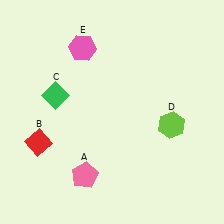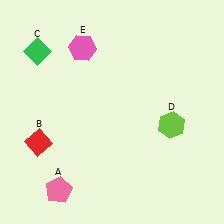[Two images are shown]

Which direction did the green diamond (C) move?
The green diamond (C) moved up.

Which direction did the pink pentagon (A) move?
The pink pentagon (A) moved left.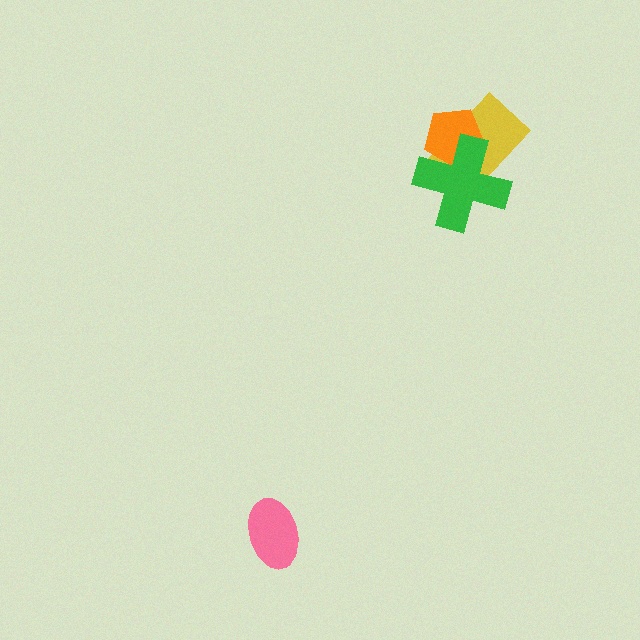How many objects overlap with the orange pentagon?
2 objects overlap with the orange pentagon.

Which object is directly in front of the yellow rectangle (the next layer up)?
The orange pentagon is directly in front of the yellow rectangle.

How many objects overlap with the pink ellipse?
0 objects overlap with the pink ellipse.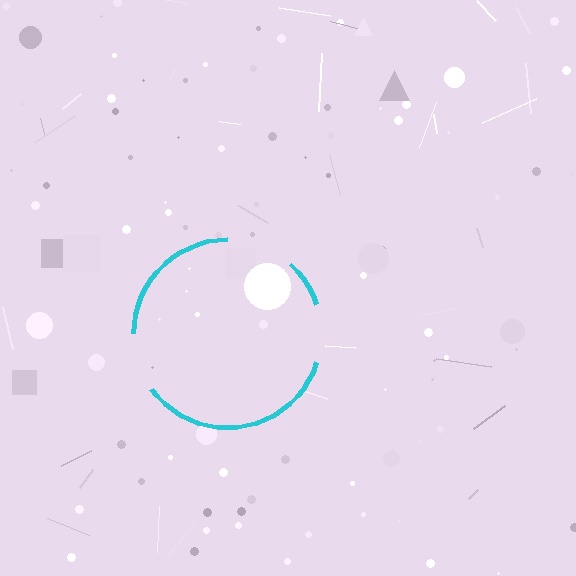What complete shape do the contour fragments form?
The contour fragments form a circle.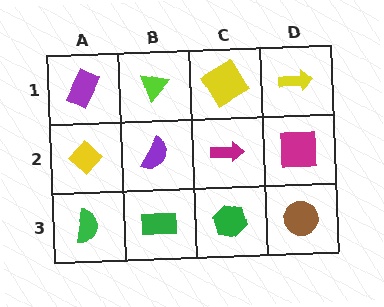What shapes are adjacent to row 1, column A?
A yellow diamond (row 2, column A), a lime triangle (row 1, column B).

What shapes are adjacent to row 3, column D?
A magenta square (row 2, column D), a green hexagon (row 3, column C).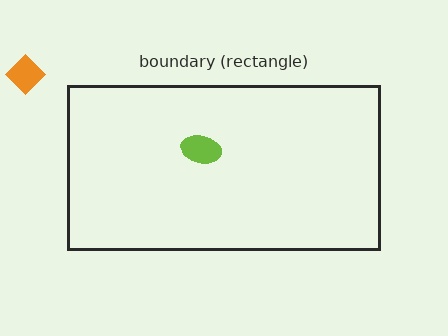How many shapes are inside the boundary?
1 inside, 1 outside.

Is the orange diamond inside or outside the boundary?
Outside.